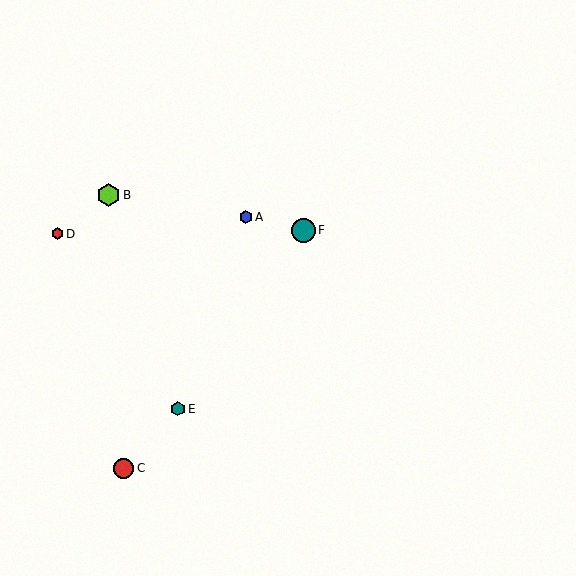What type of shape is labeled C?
Shape C is a red circle.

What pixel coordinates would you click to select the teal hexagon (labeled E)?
Click at (178, 409) to select the teal hexagon E.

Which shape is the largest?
The teal circle (labeled F) is the largest.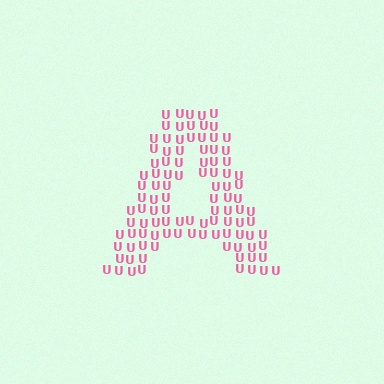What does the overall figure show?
The overall figure shows the letter A.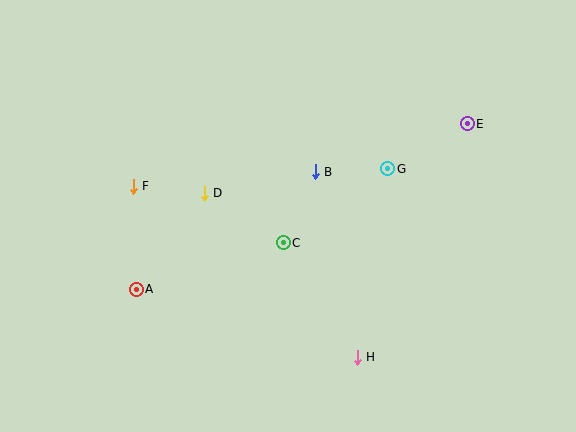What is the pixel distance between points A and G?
The distance between A and G is 279 pixels.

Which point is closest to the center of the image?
Point C at (283, 243) is closest to the center.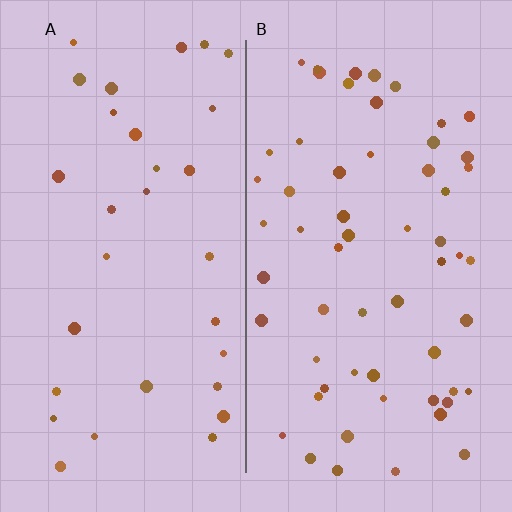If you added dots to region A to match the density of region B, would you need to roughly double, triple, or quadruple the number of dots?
Approximately double.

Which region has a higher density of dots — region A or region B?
B (the right).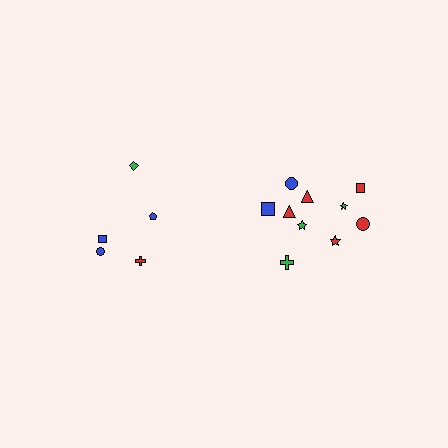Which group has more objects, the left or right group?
The right group.